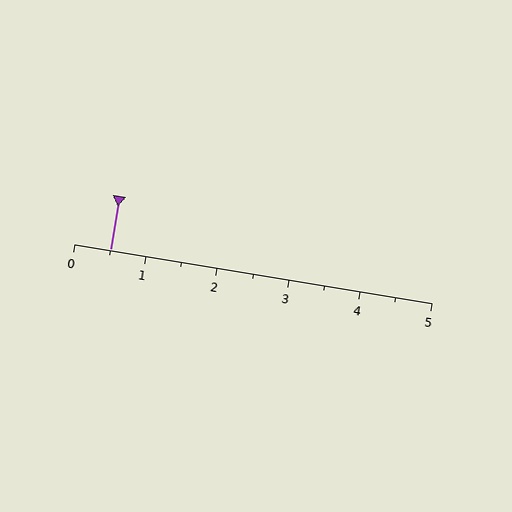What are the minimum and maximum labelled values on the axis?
The axis runs from 0 to 5.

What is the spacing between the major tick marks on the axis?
The major ticks are spaced 1 apart.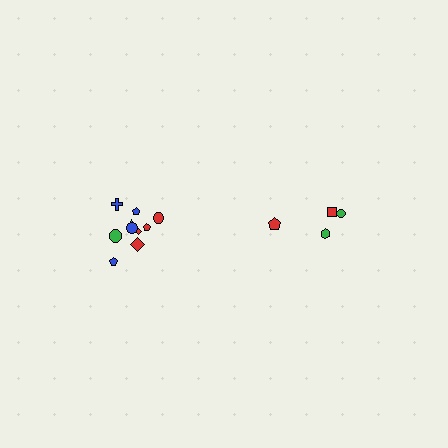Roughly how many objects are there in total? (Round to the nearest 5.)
Roughly 15 objects in total.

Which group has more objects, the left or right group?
The left group.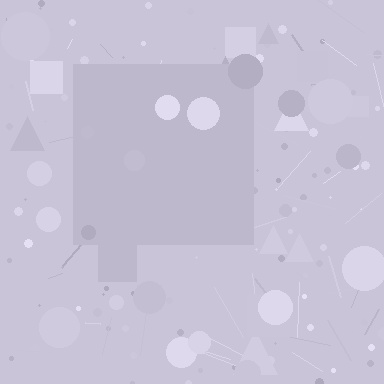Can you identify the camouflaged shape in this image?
The camouflaged shape is a square.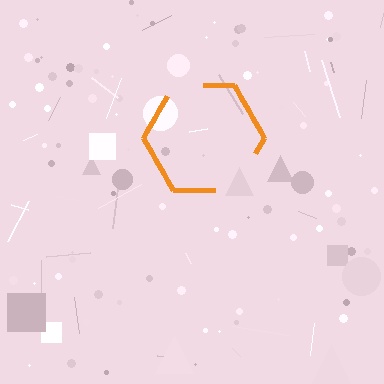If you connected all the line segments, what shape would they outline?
They would outline a hexagon.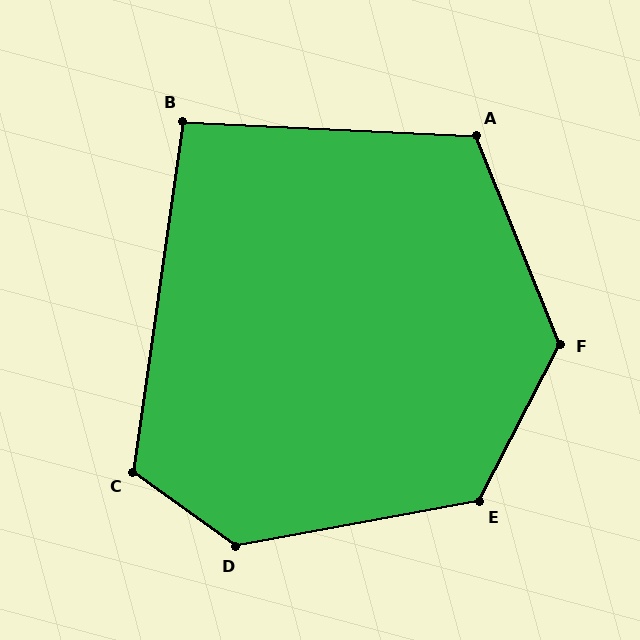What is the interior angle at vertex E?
Approximately 128 degrees (obtuse).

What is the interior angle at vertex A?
Approximately 115 degrees (obtuse).